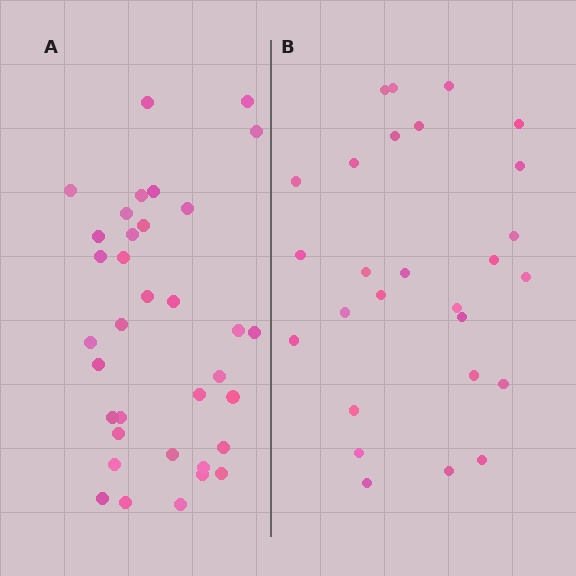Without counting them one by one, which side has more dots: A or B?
Region A (the left region) has more dots.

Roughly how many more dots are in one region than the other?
Region A has roughly 8 or so more dots than region B.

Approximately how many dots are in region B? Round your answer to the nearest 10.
About 30 dots. (The exact count is 27, which rounds to 30.)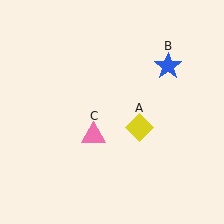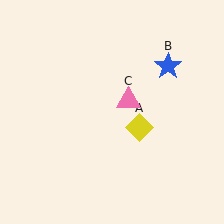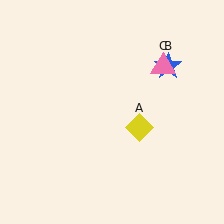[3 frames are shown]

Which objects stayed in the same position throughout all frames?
Yellow diamond (object A) and blue star (object B) remained stationary.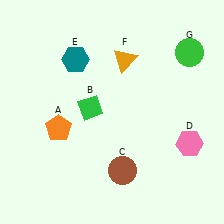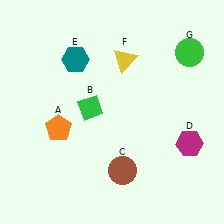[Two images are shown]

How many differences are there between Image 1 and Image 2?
There are 2 differences between the two images.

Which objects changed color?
D changed from pink to magenta. F changed from orange to yellow.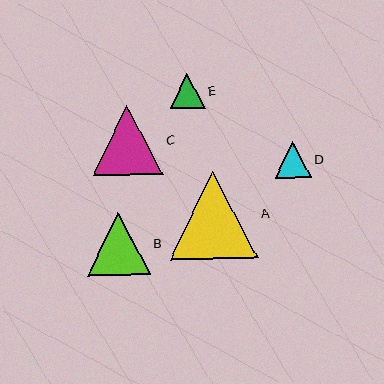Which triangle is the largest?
Triangle A is the largest with a size of approximately 88 pixels.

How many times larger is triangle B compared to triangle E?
Triangle B is approximately 1.8 times the size of triangle E.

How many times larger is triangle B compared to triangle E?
Triangle B is approximately 1.8 times the size of triangle E.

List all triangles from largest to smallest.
From largest to smallest: A, C, B, D, E.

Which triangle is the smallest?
Triangle E is the smallest with a size of approximately 35 pixels.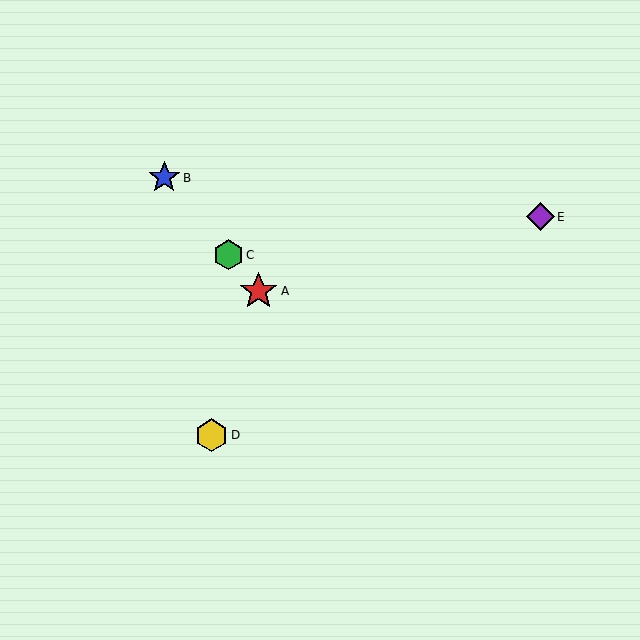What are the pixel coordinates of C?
Object C is at (228, 255).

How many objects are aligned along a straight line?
3 objects (A, B, C) are aligned along a straight line.